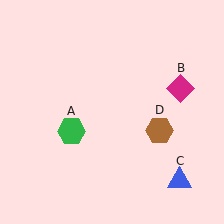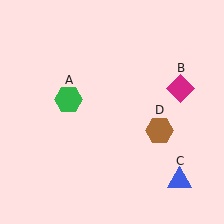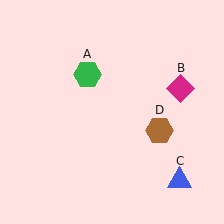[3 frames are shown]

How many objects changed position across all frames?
1 object changed position: green hexagon (object A).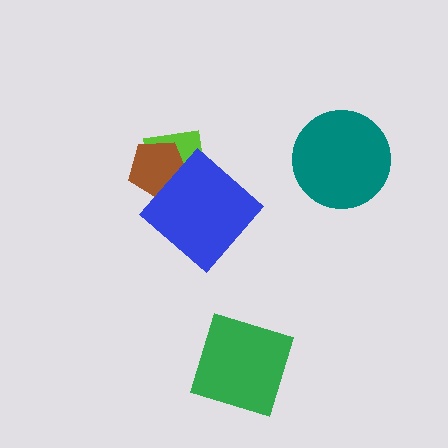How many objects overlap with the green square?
0 objects overlap with the green square.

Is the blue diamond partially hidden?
No, no other shape covers it.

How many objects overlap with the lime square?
2 objects overlap with the lime square.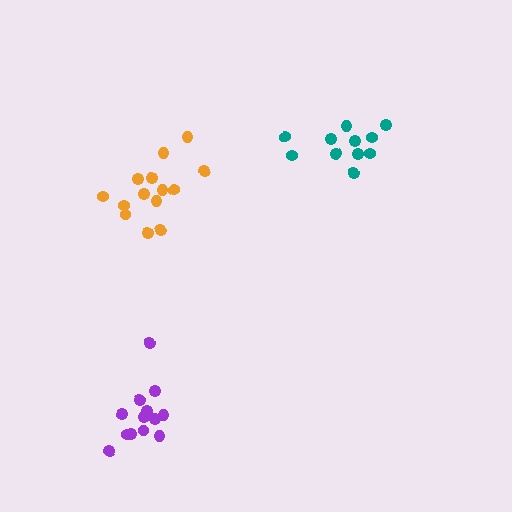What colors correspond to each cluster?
The clusters are colored: teal, orange, purple.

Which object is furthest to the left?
The purple cluster is leftmost.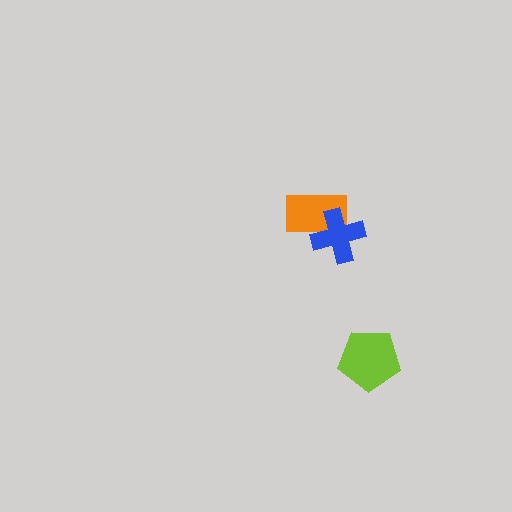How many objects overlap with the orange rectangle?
1 object overlaps with the orange rectangle.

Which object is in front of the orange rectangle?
The blue cross is in front of the orange rectangle.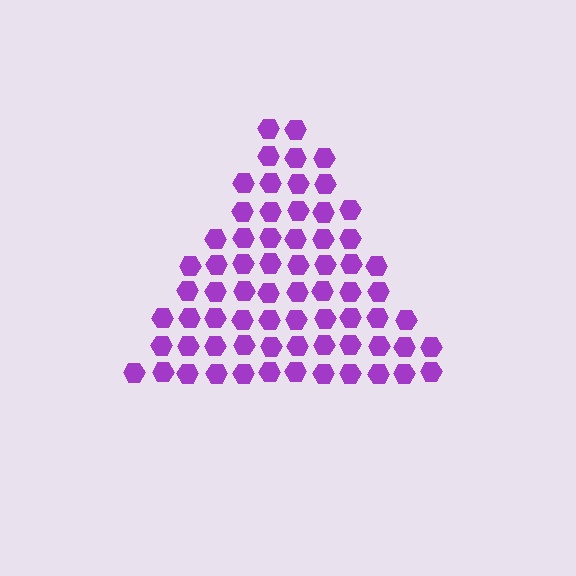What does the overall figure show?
The overall figure shows a triangle.